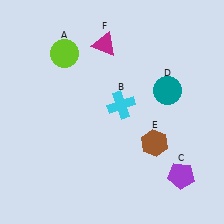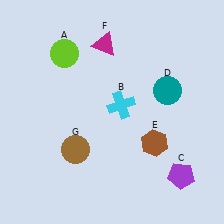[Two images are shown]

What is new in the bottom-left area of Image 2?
A brown circle (G) was added in the bottom-left area of Image 2.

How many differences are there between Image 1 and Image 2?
There is 1 difference between the two images.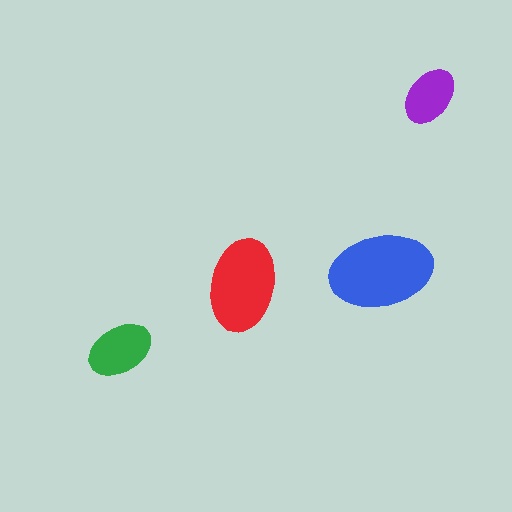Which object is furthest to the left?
The green ellipse is leftmost.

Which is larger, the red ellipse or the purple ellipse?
The red one.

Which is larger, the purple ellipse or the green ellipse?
The green one.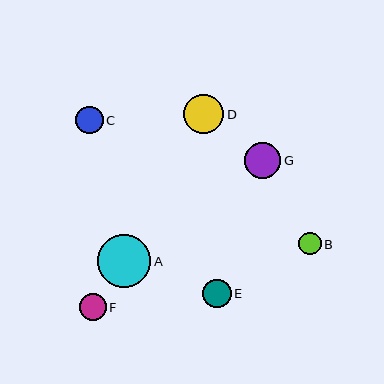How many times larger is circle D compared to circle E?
Circle D is approximately 1.4 times the size of circle E.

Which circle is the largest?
Circle A is the largest with a size of approximately 53 pixels.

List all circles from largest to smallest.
From largest to smallest: A, D, G, E, C, F, B.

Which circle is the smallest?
Circle B is the smallest with a size of approximately 22 pixels.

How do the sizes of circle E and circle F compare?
Circle E and circle F are approximately the same size.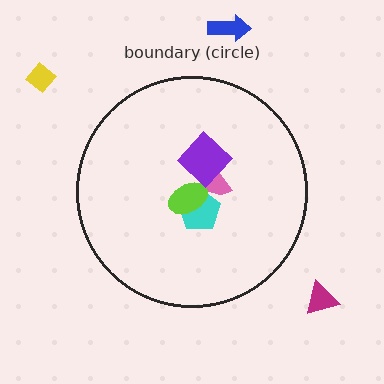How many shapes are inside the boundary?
4 inside, 3 outside.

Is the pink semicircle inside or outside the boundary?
Inside.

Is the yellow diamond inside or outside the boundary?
Outside.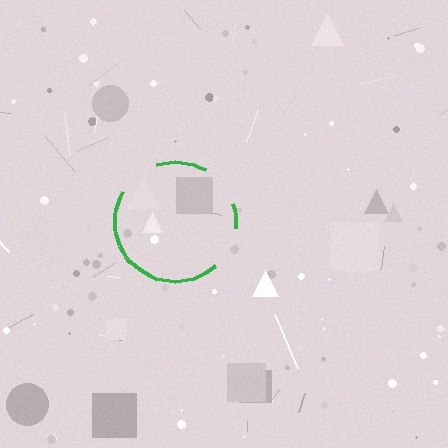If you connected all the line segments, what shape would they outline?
They would outline a circle.